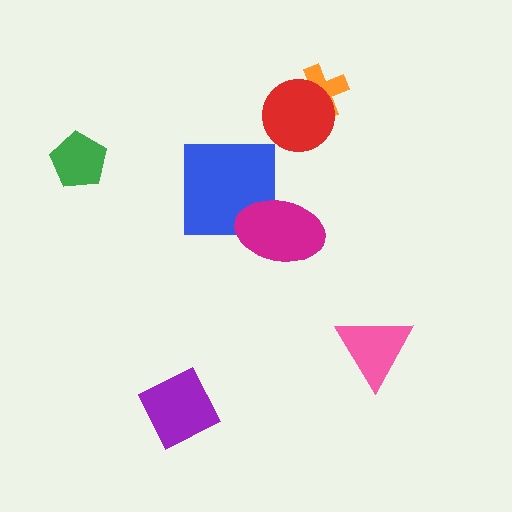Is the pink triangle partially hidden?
No, no other shape covers it.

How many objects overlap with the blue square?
1 object overlaps with the blue square.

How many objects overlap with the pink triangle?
0 objects overlap with the pink triangle.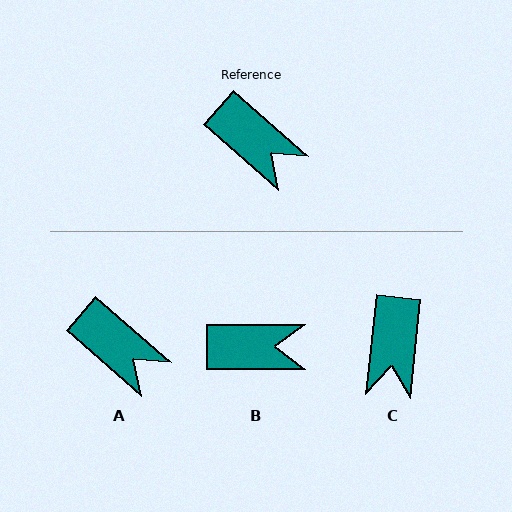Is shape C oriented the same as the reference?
No, it is off by about 55 degrees.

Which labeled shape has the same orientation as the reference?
A.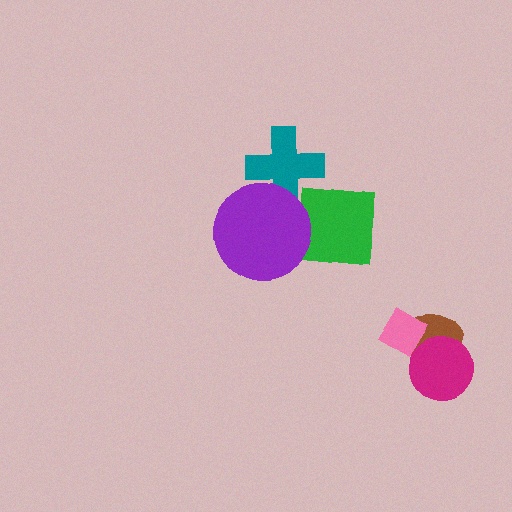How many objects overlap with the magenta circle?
1 object overlaps with the magenta circle.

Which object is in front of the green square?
The purple circle is in front of the green square.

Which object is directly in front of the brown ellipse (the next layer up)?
The pink diamond is directly in front of the brown ellipse.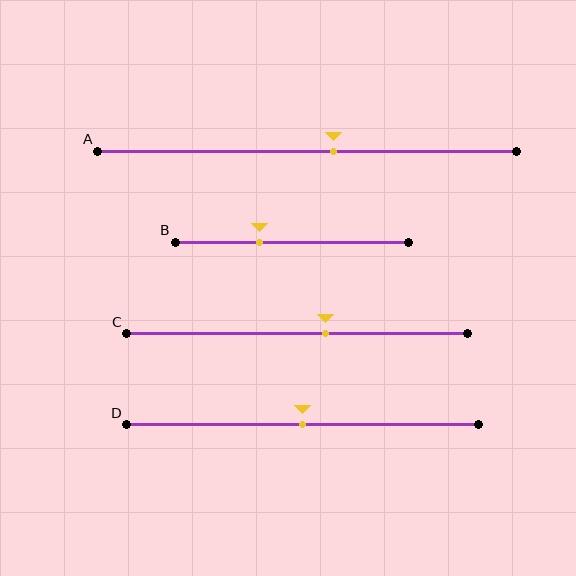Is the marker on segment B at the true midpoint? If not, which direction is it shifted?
No, the marker on segment B is shifted to the left by about 14% of the segment length.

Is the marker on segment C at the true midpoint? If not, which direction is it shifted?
No, the marker on segment C is shifted to the right by about 8% of the segment length.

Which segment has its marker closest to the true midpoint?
Segment D has its marker closest to the true midpoint.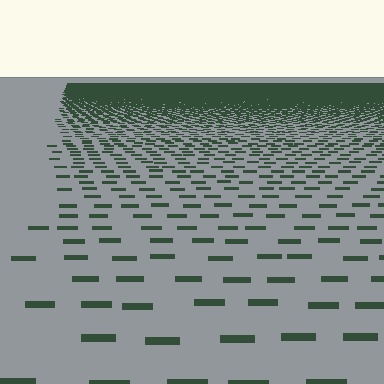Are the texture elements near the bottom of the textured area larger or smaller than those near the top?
Larger. Near the bottom, elements are closer to the viewer and appear at a bigger on-screen size.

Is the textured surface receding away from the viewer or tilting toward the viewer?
The surface is receding away from the viewer. Texture elements get smaller and denser toward the top.